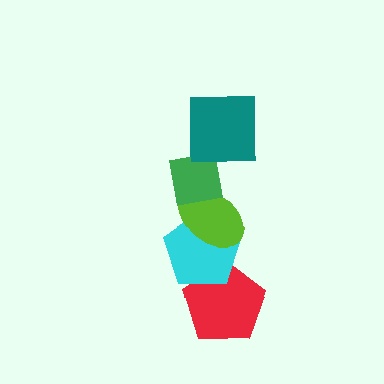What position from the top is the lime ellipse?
The lime ellipse is 3rd from the top.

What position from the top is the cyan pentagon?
The cyan pentagon is 4th from the top.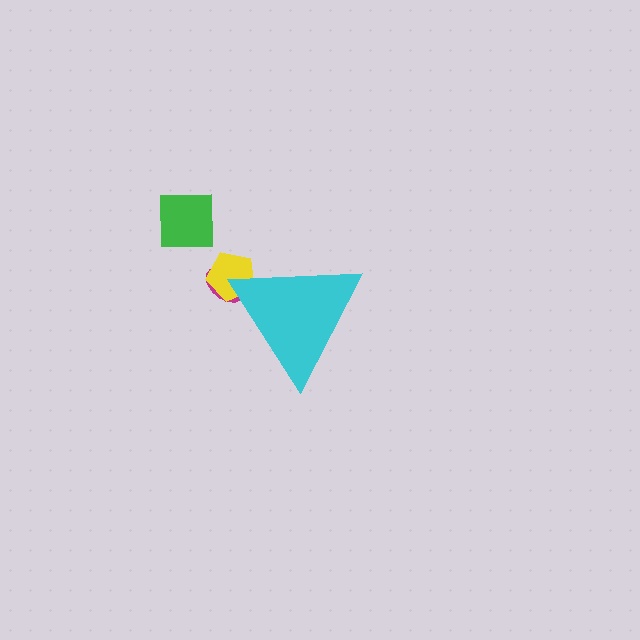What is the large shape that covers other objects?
A cyan triangle.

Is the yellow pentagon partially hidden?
Yes, the yellow pentagon is partially hidden behind the cyan triangle.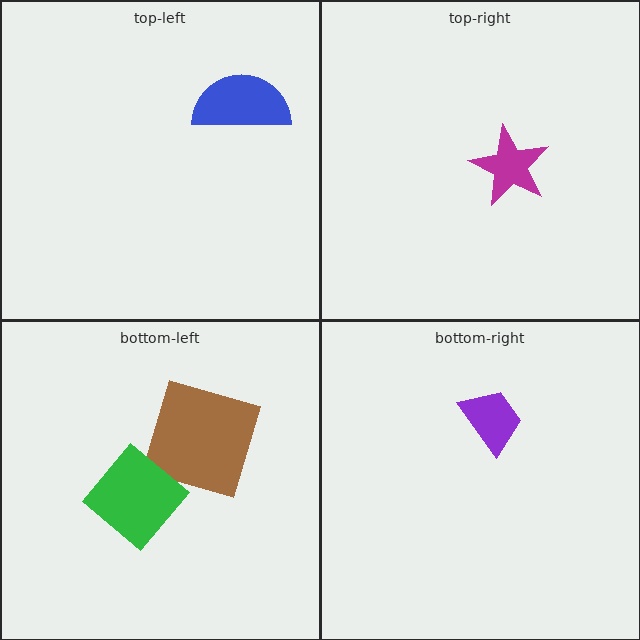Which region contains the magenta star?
The top-right region.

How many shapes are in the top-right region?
1.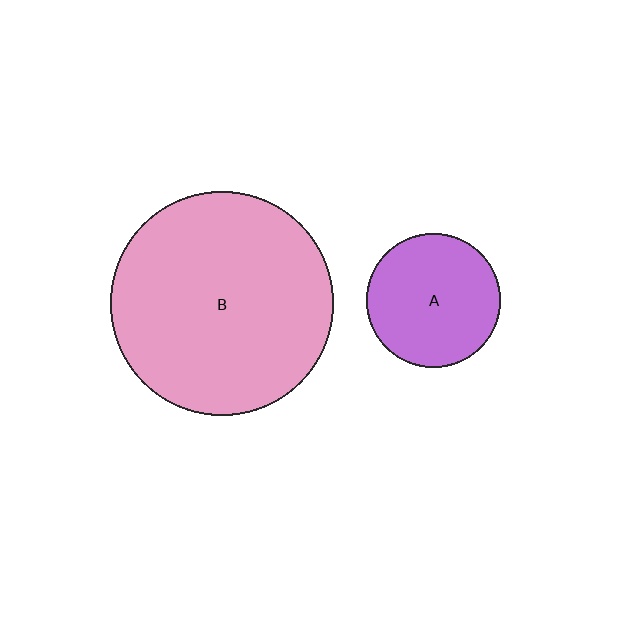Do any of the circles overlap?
No, none of the circles overlap.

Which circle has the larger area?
Circle B (pink).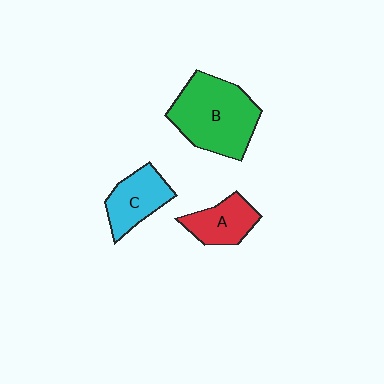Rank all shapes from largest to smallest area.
From largest to smallest: B (green), C (cyan), A (red).